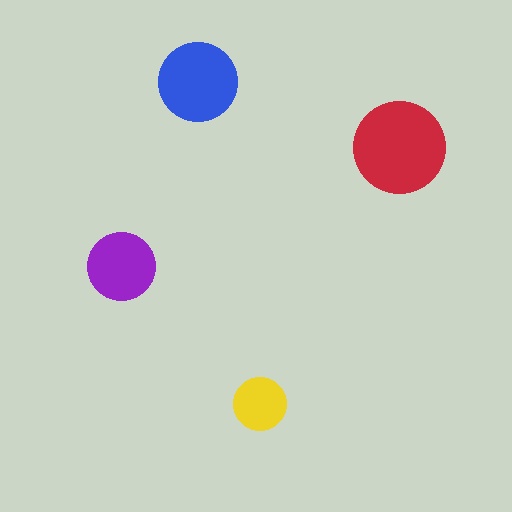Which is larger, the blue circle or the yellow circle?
The blue one.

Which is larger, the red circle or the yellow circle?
The red one.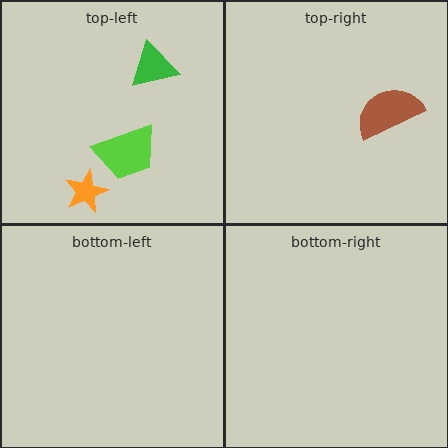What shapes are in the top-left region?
The lime trapezoid, the green triangle, the orange star.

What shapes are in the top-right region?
The brown semicircle.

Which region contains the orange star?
The top-left region.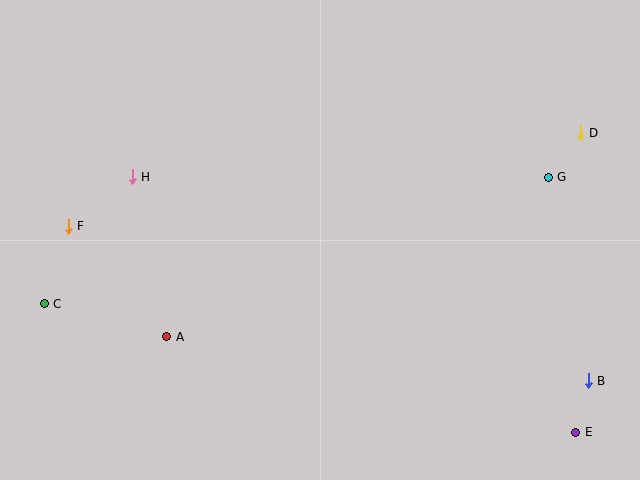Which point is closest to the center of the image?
Point A at (167, 337) is closest to the center.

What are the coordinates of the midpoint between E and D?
The midpoint between E and D is at (578, 282).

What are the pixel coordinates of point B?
Point B is at (588, 381).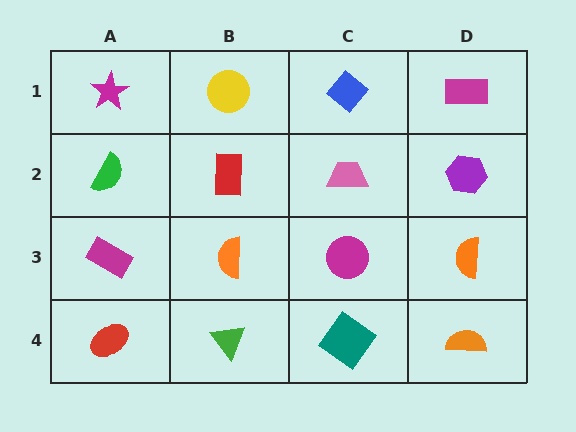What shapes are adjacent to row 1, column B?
A red rectangle (row 2, column B), a magenta star (row 1, column A), a blue diamond (row 1, column C).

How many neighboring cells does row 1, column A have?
2.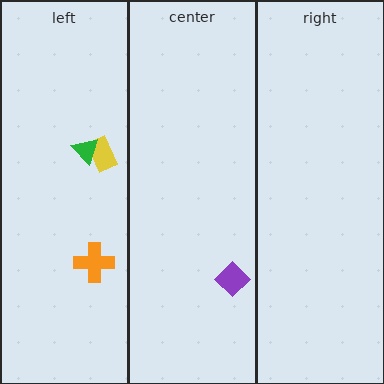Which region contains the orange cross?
The left region.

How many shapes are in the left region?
3.